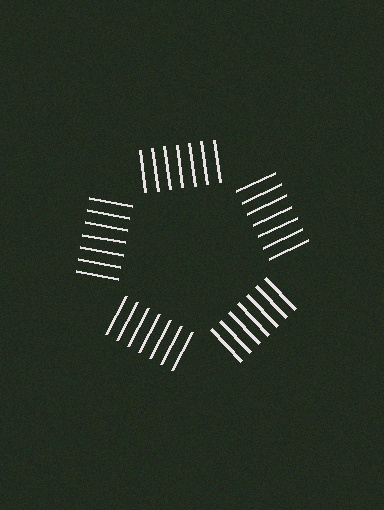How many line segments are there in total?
35 — 7 along each of the 5 edges.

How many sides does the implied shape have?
5 sides — the line-ends trace a pentagon.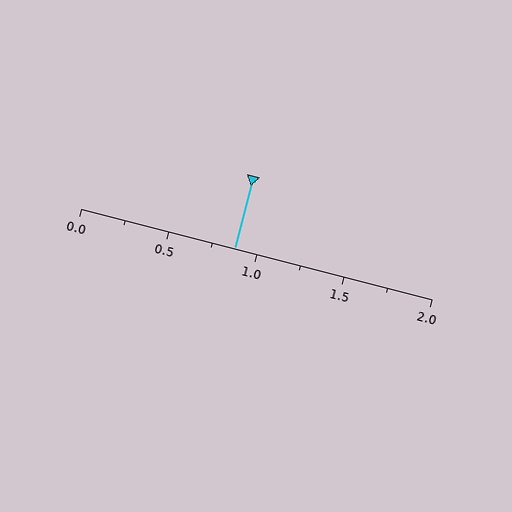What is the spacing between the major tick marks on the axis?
The major ticks are spaced 0.5 apart.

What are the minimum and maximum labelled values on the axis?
The axis runs from 0.0 to 2.0.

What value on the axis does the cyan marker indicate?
The marker indicates approximately 0.88.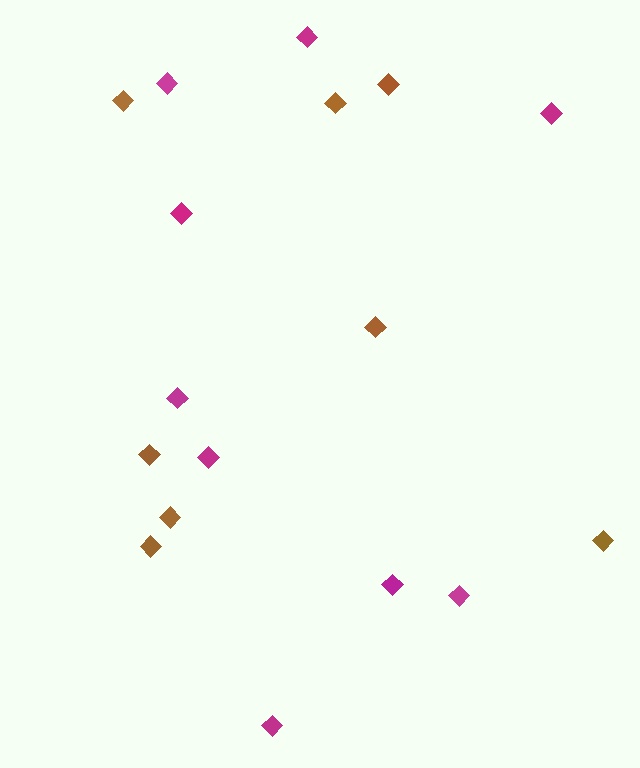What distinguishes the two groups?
There are 2 groups: one group of magenta diamonds (9) and one group of brown diamonds (8).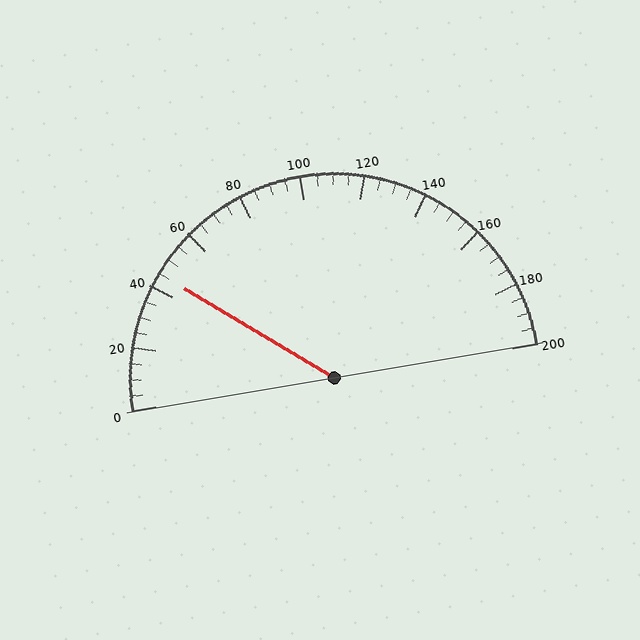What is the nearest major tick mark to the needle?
The nearest major tick mark is 40.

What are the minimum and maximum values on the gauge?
The gauge ranges from 0 to 200.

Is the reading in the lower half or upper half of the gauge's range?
The reading is in the lower half of the range (0 to 200).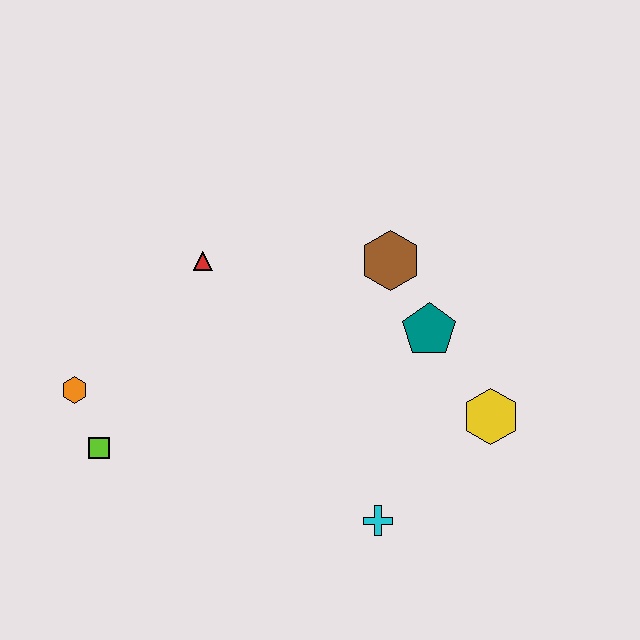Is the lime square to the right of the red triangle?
No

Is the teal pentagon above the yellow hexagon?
Yes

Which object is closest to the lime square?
The orange hexagon is closest to the lime square.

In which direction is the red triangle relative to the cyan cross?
The red triangle is above the cyan cross.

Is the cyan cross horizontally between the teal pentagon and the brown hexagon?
No